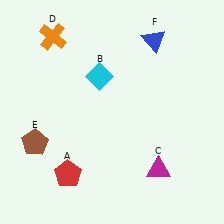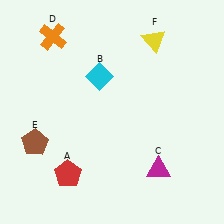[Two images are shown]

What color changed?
The triangle (F) changed from blue in Image 1 to yellow in Image 2.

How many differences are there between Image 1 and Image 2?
There is 1 difference between the two images.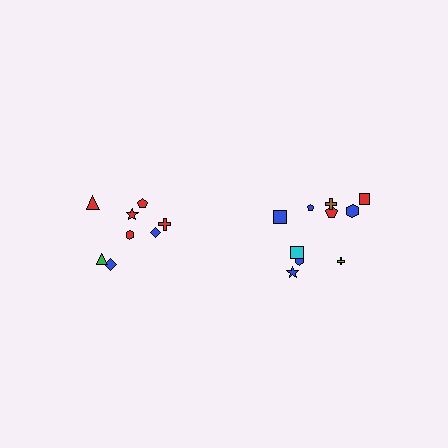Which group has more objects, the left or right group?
The right group.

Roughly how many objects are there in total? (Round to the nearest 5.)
Roughly 20 objects in total.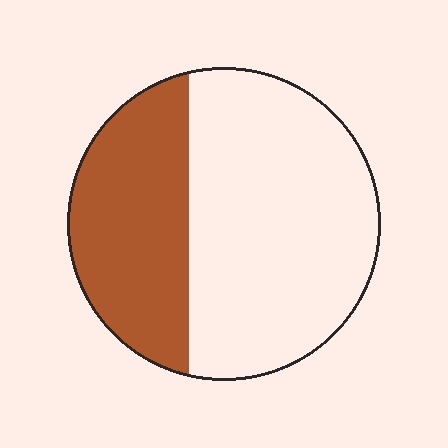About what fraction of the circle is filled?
About three eighths (3/8).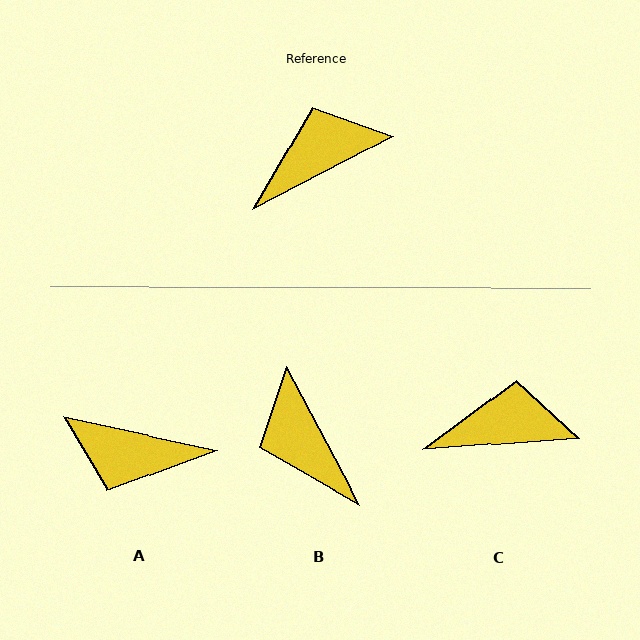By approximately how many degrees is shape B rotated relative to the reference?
Approximately 91 degrees counter-clockwise.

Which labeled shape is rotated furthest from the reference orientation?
A, about 140 degrees away.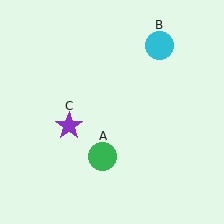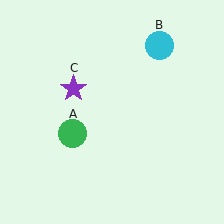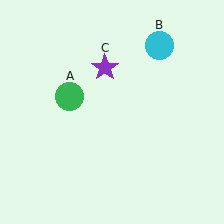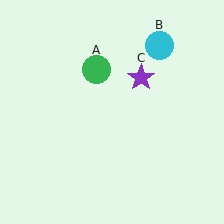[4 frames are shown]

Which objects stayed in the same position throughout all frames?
Cyan circle (object B) remained stationary.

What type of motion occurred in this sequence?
The green circle (object A), purple star (object C) rotated clockwise around the center of the scene.